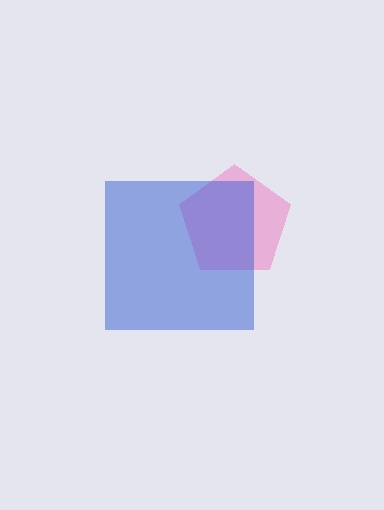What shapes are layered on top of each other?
The layered shapes are: a pink pentagon, a blue square.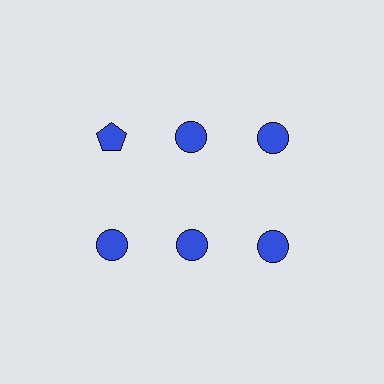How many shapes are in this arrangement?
There are 6 shapes arranged in a grid pattern.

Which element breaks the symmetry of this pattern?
The blue pentagon in the top row, leftmost column breaks the symmetry. All other shapes are blue circles.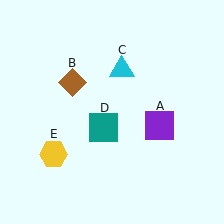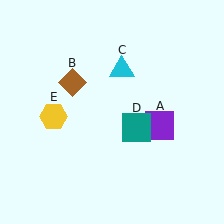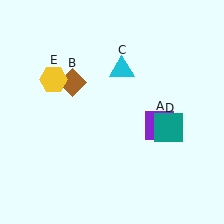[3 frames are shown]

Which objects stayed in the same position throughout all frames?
Purple square (object A) and brown diamond (object B) and cyan triangle (object C) remained stationary.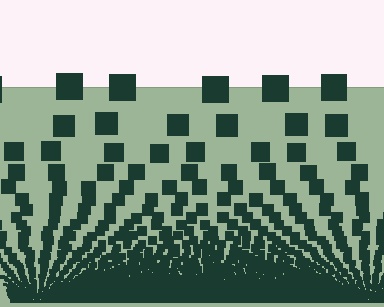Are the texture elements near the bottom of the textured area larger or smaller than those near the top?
Smaller. The gradient is inverted — elements near the bottom are smaller and denser.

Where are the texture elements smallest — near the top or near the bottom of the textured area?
Near the bottom.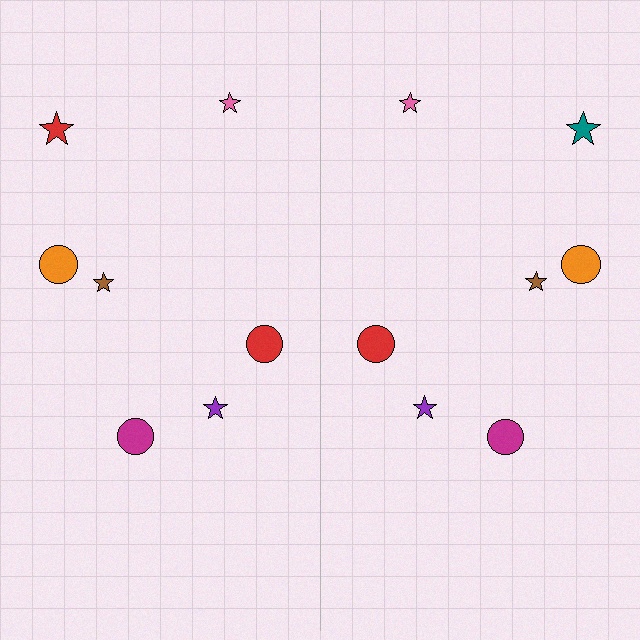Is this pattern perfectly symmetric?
No, the pattern is not perfectly symmetric. The teal star on the right side breaks the symmetry — its mirror counterpart is red.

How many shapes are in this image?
There are 14 shapes in this image.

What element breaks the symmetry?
The teal star on the right side breaks the symmetry — its mirror counterpart is red.